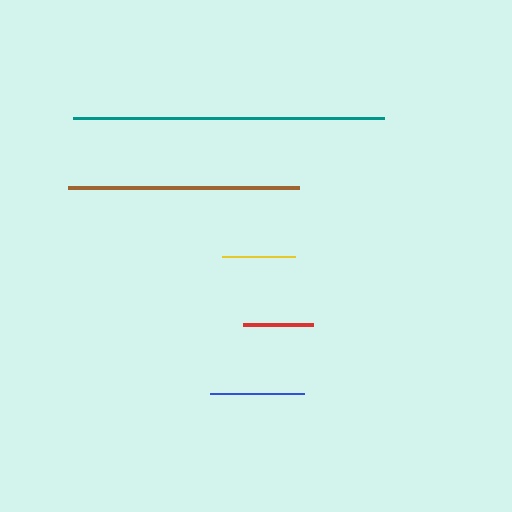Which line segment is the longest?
The teal line is the longest at approximately 311 pixels.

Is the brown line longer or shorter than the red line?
The brown line is longer than the red line.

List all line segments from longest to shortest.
From longest to shortest: teal, brown, blue, yellow, red.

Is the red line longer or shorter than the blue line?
The blue line is longer than the red line.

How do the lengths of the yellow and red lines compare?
The yellow and red lines are approximately the same length.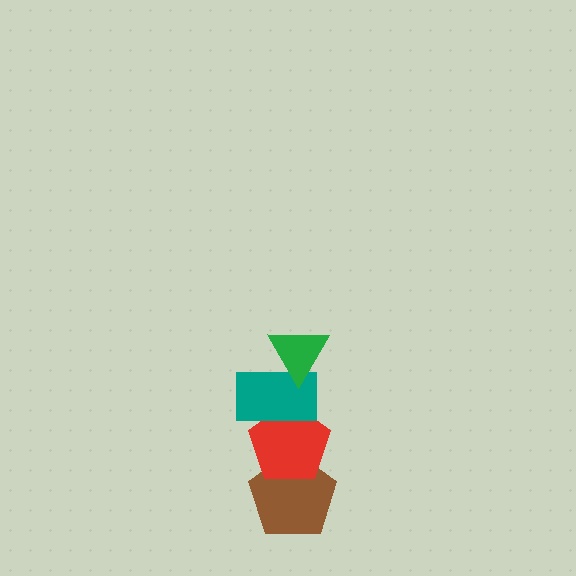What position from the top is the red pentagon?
The red pentagon is 3rd from the top.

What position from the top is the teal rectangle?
The teal rectangle is 2nd from the top.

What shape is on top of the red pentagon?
The teal rectangle is on top of the red pentagon.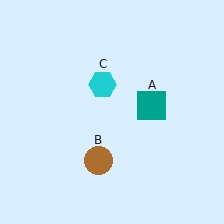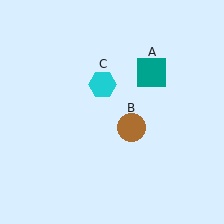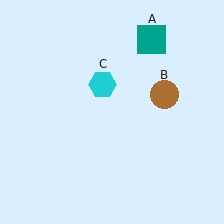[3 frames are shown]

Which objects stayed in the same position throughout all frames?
Cyan hexagon (object C) remained stationary.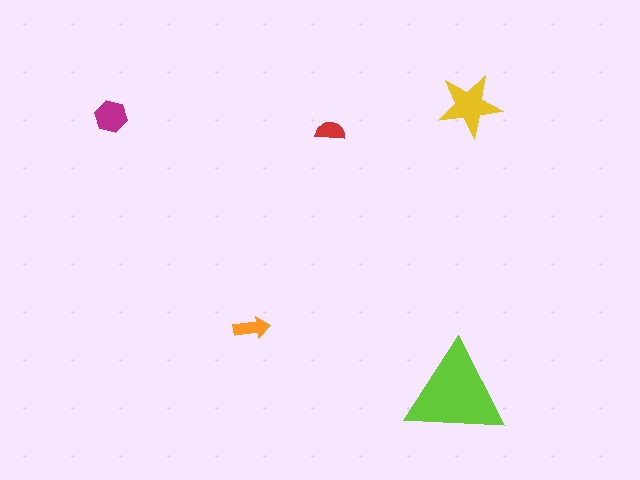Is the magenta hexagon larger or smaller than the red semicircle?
Larger.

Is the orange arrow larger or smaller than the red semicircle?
Larger.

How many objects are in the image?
There are 5 objects in the image.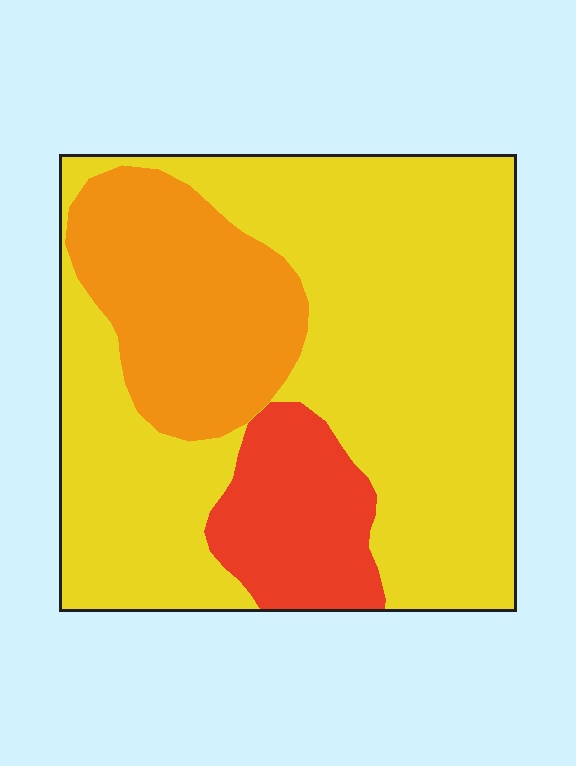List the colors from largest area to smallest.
From largest to smallest: yellow, orange, red.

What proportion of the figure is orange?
Orange takes up less than a quarter of the figure.